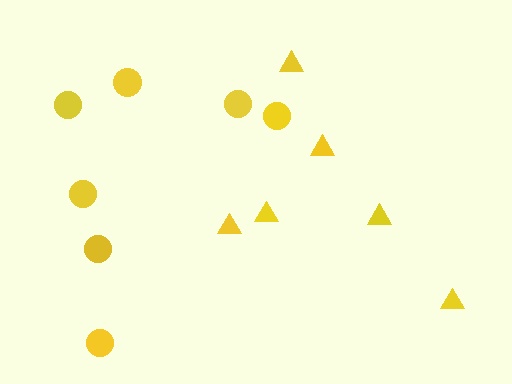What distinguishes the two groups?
There are 2 groups: one group of triangles (6) and one group of circles (7).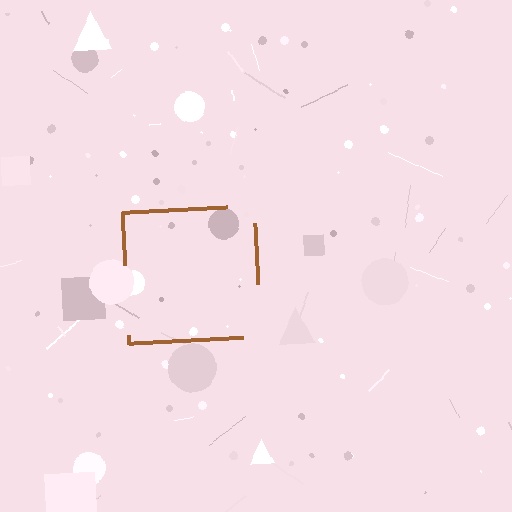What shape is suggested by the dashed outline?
The dashed outline suggests a square.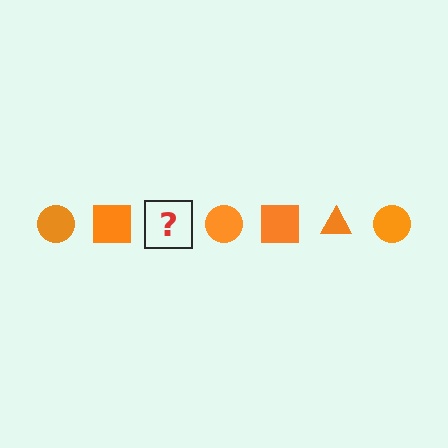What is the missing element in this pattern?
The missing element is an orange triangle.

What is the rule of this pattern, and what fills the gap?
The rule is that the pattern cycles through circle, square, triangle shapes in orange. The gap should be filled with an orange triangle.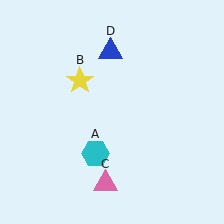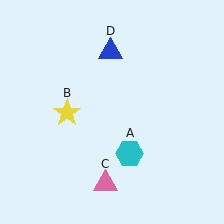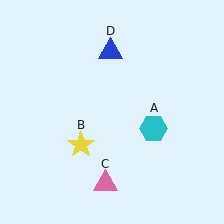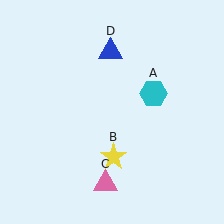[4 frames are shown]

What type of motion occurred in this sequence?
The cyan hexagon (object A), yellow star (object B) rotated counterclockwise around the center of the scene.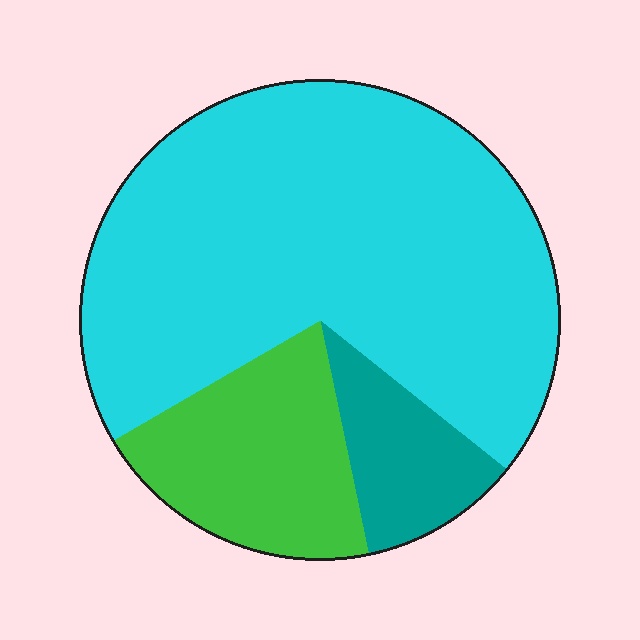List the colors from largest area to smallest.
From largest to smallest: cyan, green, teal.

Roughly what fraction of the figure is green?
Green covers around 20% of the figure.